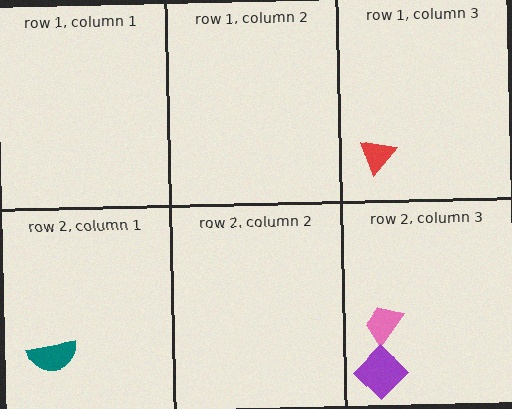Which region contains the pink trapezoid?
The row 2, column 3 region.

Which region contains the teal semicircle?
The row 2, column 1 region.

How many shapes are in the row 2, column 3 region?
2.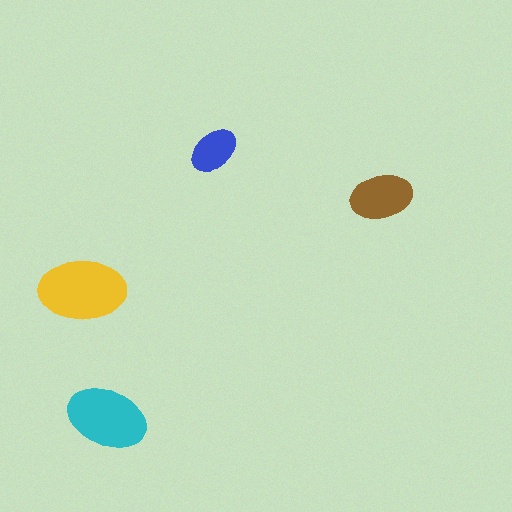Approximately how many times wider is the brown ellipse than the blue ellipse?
About 1.5 times wider.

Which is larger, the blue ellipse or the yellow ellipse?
The yellow one.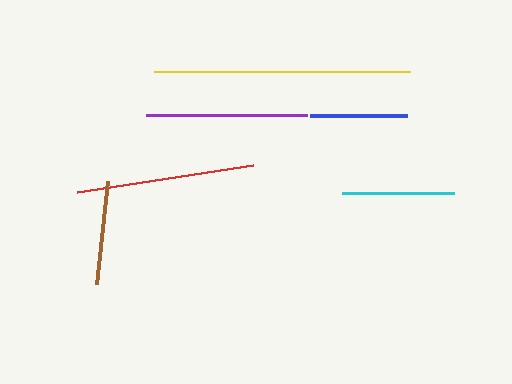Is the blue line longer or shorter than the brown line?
The brown line is longer than the blue line.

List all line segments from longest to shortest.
From longest to shortest: yellow, red, purple, cyan, brown, blue.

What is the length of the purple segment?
The purple segment is approximately 161 pixels long.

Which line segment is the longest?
The yellow line is the longest at approximately 255 pixels.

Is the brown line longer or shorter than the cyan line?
The cyan line is longer than the brown line.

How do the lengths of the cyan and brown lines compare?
The cyan and brown lines are approximately the same length.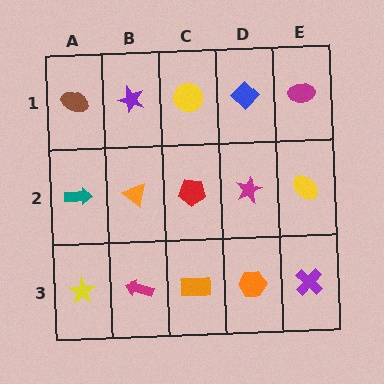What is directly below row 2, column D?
An orange hexagon.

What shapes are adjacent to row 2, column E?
A magenta ellipse (row 1, column E), a purple cross (row 3, column E), a magenta star (row 2, column D).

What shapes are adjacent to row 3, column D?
A magenta star (row 2, column D), an orange rectangle (row 3, column C), a purple cross (row 3, column E).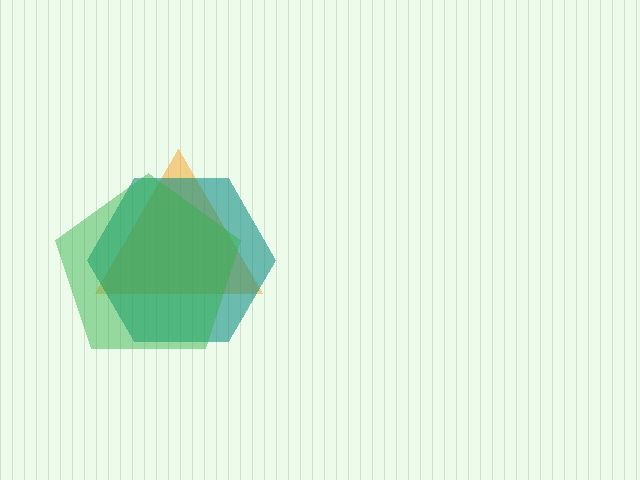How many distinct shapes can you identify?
There are 3 distinct shapes: an orange triangle, a teal hexagon, a green pentagon.